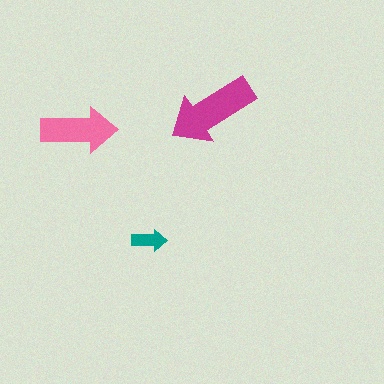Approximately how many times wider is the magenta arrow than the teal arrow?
About 2.5 times wider.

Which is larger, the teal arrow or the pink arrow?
The pink one.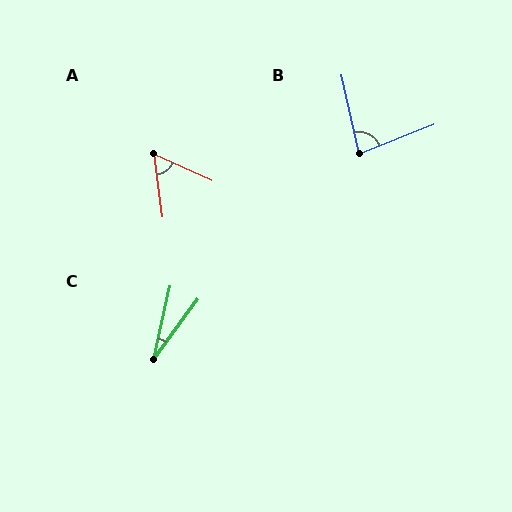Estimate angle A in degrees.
Approximately 58 degrees.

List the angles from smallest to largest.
C (24°), A (58°), B (81°).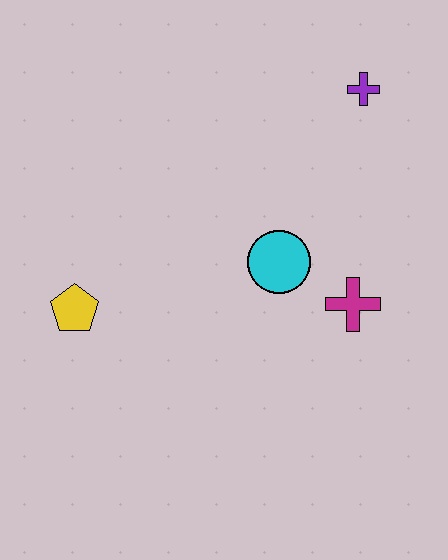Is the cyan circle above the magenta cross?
Yes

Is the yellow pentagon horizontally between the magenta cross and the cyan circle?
No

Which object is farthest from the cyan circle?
The yellow pentagon is farthest from the cyan circle.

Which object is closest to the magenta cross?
The cyan circle is closest to the magenta cross.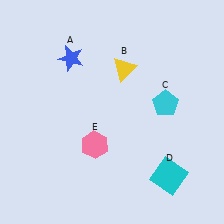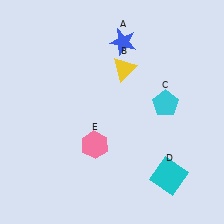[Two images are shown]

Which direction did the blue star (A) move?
The blue star (A) moved right.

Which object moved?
The blue star (A) moved right.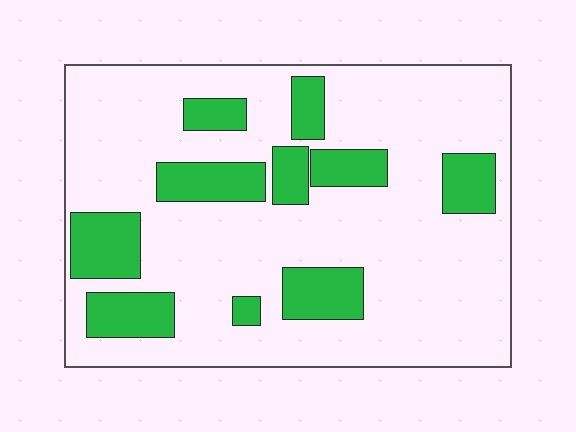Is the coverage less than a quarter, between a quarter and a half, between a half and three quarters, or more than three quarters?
Less than a quarter.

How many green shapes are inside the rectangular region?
10.